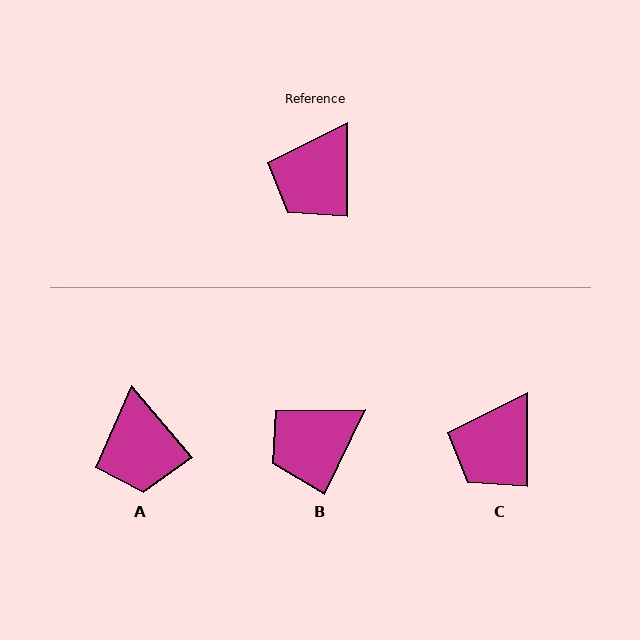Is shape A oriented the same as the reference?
No, it is off by about 40 degrees.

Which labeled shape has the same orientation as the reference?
C.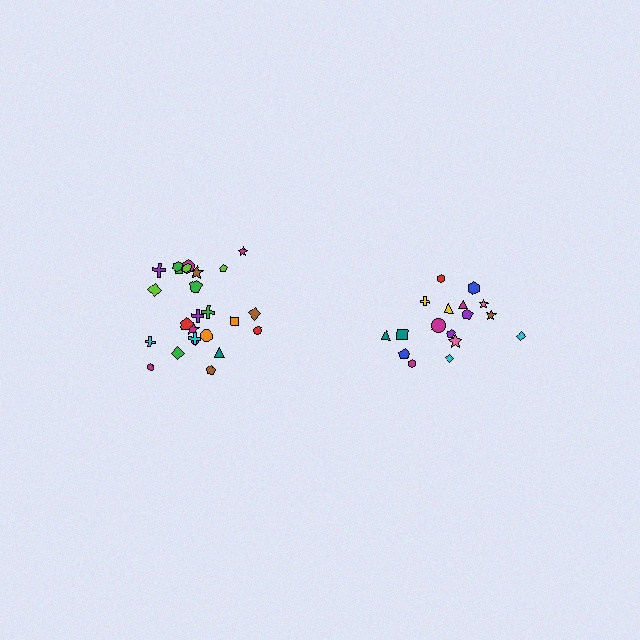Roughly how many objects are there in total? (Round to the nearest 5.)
Roughly 45 objects in total.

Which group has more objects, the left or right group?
The left group.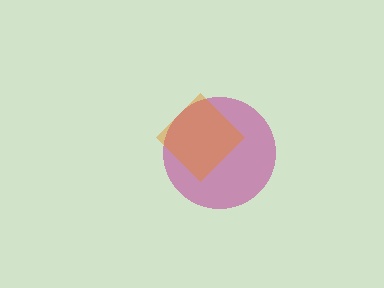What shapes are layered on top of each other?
The layered shapes are: a magenta circle, an orange diamond.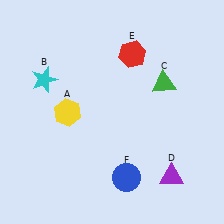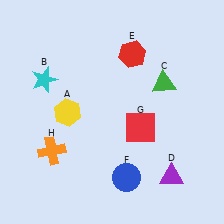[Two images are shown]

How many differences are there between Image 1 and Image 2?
There are 2 differences between the two images.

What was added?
A red square (G), an orange cross (H) were added in Image 2.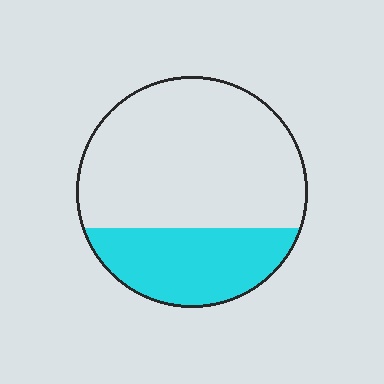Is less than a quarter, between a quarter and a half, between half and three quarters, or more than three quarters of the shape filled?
Between a quarter and a half.